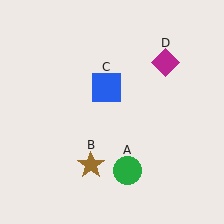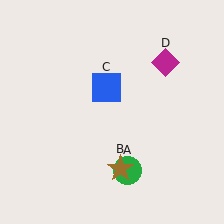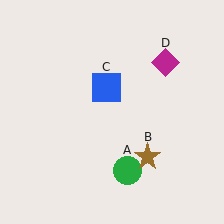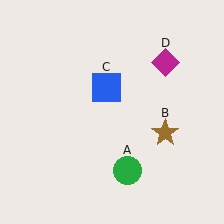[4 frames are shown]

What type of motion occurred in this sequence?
The brown star (object B) rotated counterclockwise around the center of the scene.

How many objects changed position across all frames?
1 object changed position: brown star (object B).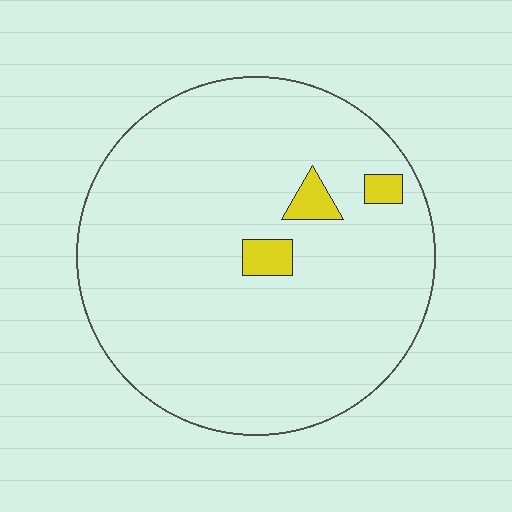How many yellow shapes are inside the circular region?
3.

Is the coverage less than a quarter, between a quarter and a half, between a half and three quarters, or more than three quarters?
Less than a quarter.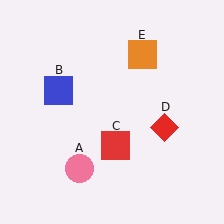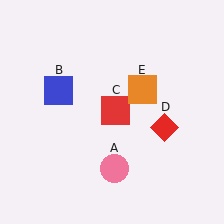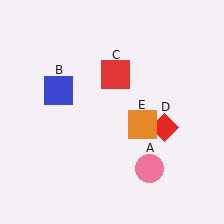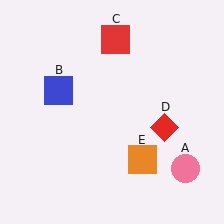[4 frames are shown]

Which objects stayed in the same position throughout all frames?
Blue square (object B) and red diamond (object D) remained stationary.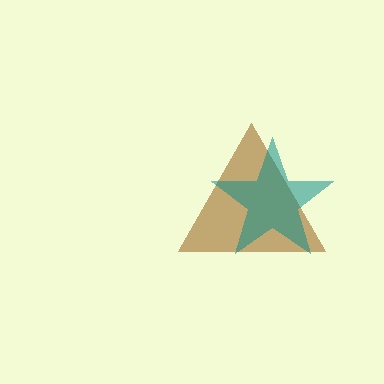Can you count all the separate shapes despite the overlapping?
Yes, there are 2 separate shapes.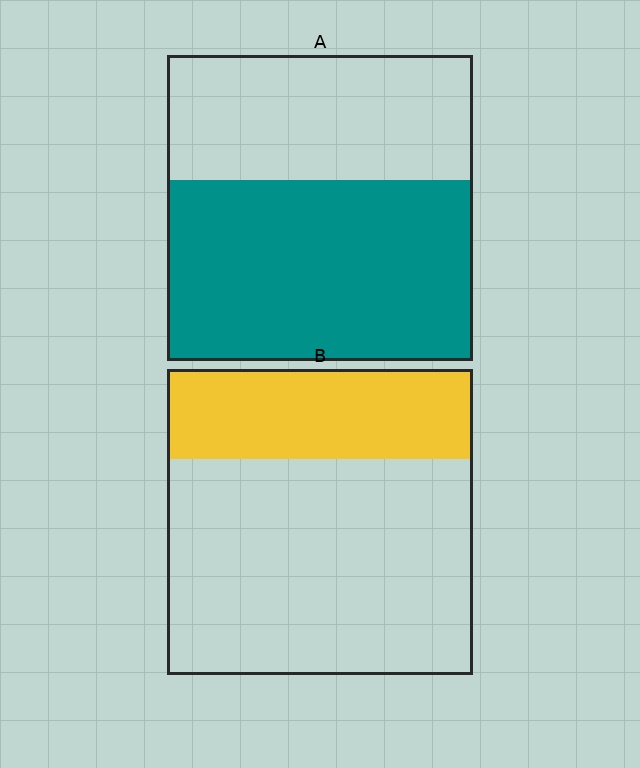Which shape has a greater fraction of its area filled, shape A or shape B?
Shape A.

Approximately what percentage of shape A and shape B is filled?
A is approximately 60% and B is approximately 30%.